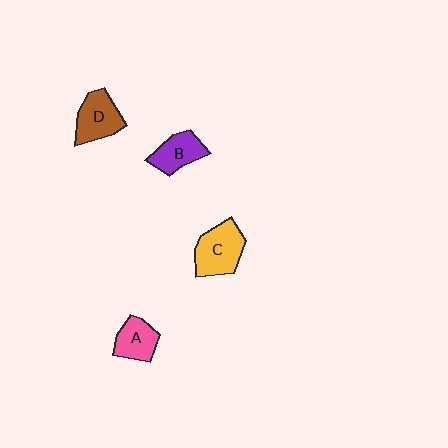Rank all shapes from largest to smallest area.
From largest to smallest: C (yellow), D (brown), B (purple), A (pink).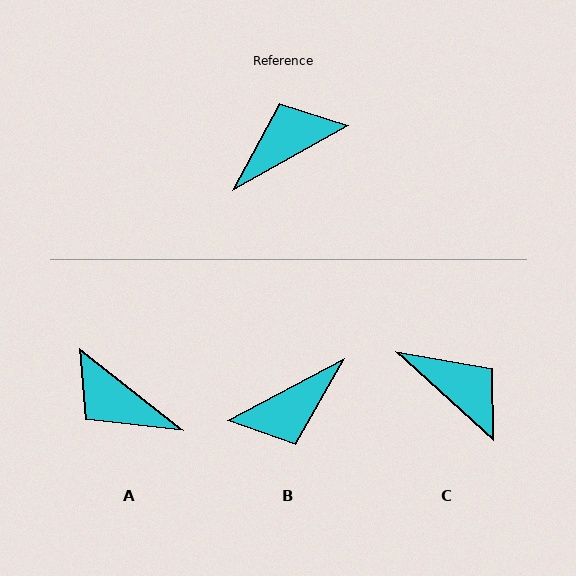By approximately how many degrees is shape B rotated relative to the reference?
Approximately 179 degrees counter-clockwise.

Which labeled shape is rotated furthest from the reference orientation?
B, about 179 degrees away.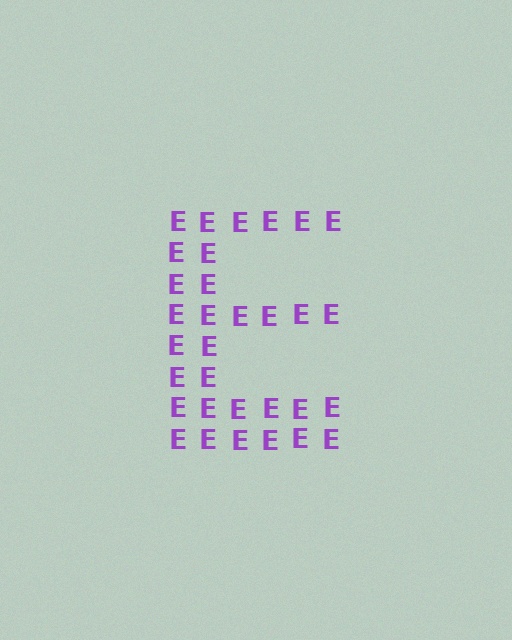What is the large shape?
The large shape is the letter E.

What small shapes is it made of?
It is made of small letter E's.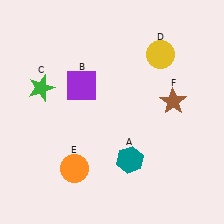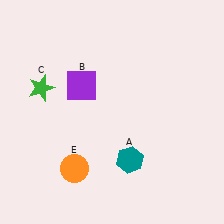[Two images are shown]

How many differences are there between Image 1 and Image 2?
There are 2 differences between the two images.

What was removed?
The yellow circle (D), the brown star (F) were removed in Image 2.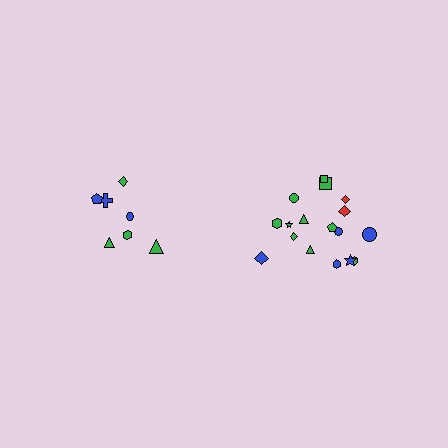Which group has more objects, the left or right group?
The right group.